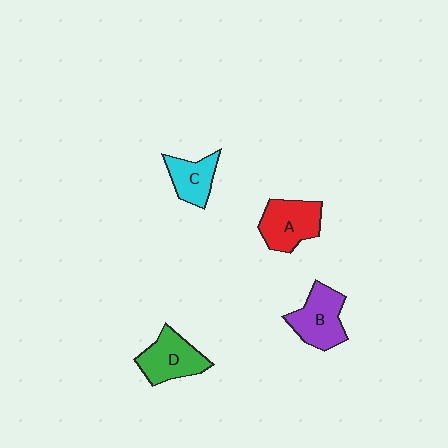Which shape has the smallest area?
Shape C (cyan).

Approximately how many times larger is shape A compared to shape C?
Approximately 1.4 times.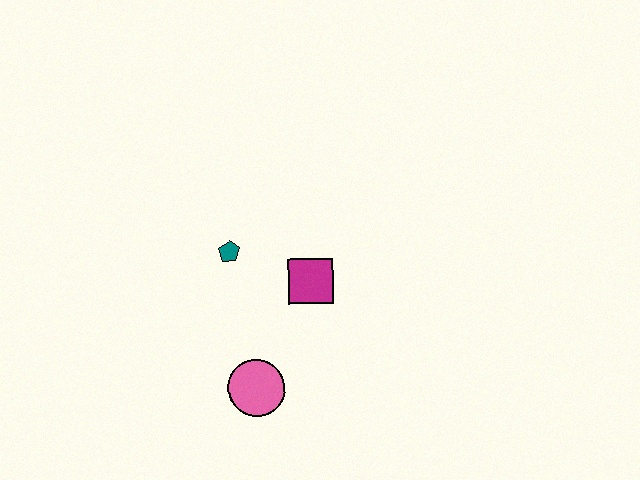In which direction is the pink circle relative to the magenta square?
The pink circle is below the magenta square.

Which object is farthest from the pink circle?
The teal pentagon is farthest from the pink circle.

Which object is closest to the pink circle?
The magenta square is closest to the pink circle.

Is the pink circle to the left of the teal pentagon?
No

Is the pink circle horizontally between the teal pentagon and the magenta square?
Yes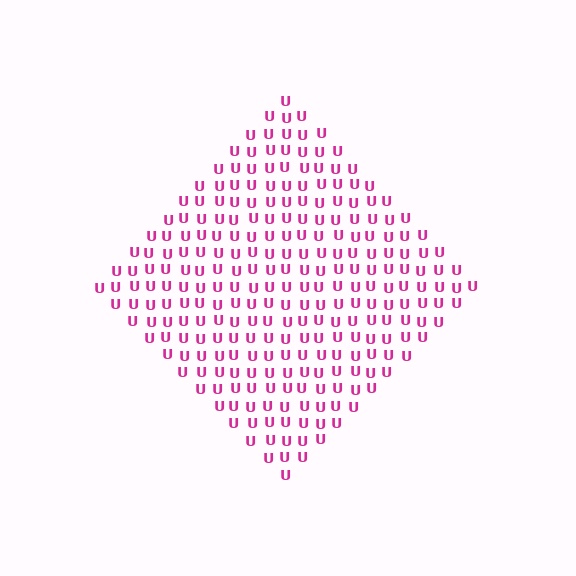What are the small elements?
The small elements are letter U's.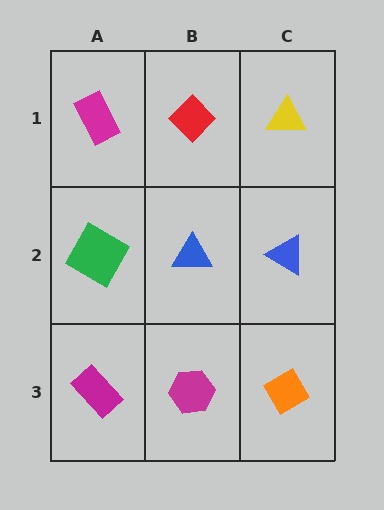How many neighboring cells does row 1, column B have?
3.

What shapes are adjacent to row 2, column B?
A red diamond (row 1, column B), a magenta hexagon (row 3, column B), a green square (row 2, column A), a blue triangle (row 2, column C).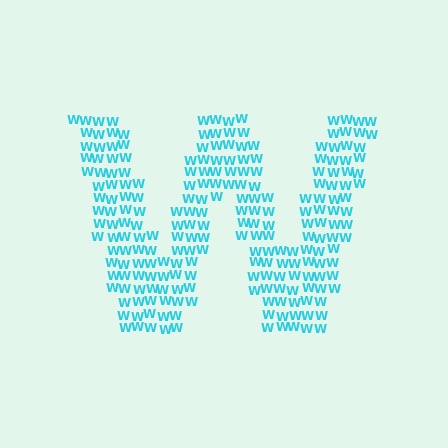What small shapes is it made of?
It is made of small letter W's.